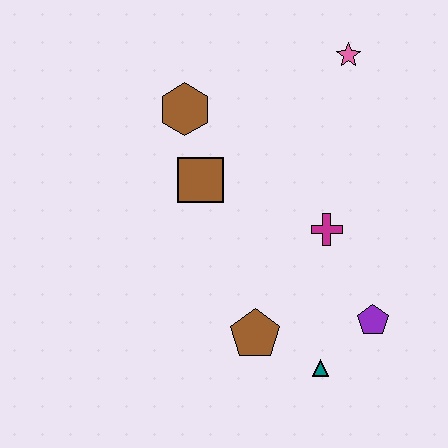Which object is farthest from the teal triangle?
The pink star is farthest from the teal triangle.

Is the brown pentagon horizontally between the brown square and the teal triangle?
Yes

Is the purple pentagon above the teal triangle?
Yes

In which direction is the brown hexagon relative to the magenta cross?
The brown hexagon is to the left of the magenta cross.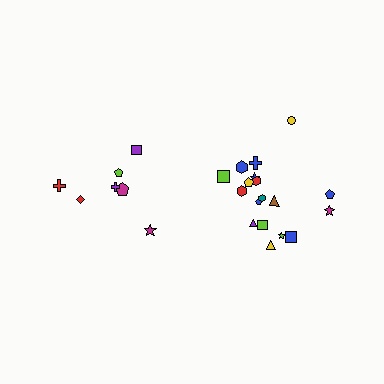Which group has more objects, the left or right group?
The right group.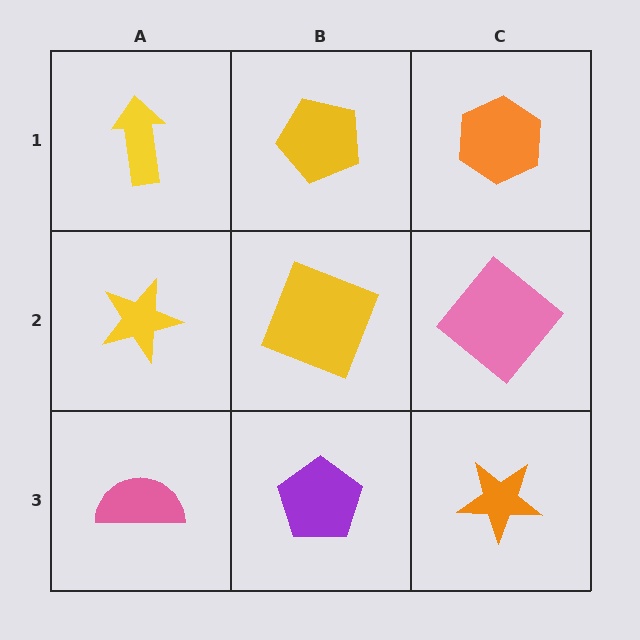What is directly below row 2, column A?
A pink semicircle.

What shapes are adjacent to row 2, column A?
A yellow arrow (row 1, column A), a pink semicircle (row 3, column A), a yellow square (row 2, column B).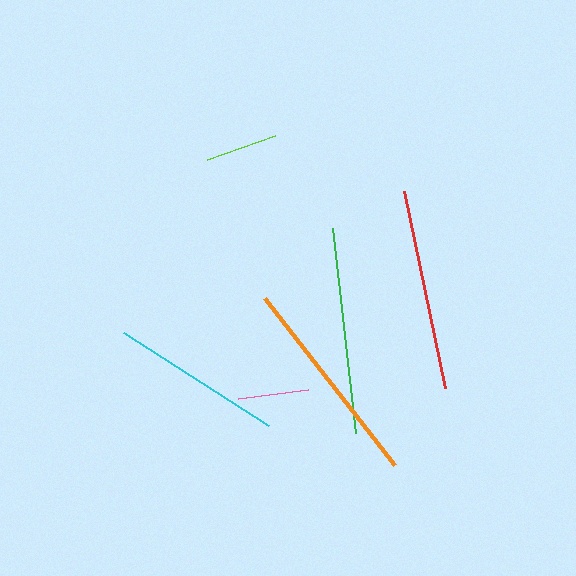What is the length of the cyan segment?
The cyan segment is approximately 173 pixels long.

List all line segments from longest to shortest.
From longest to shortest: orange, green, red, cyan, lime, pink.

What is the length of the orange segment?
The orange segment is approximately 212 pixels long.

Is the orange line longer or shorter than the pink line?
The orange line is longer than the pink line.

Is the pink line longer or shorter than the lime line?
The lime line is longer than the pink line.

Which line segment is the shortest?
The pink line is the shortest at approximately 71 pixels.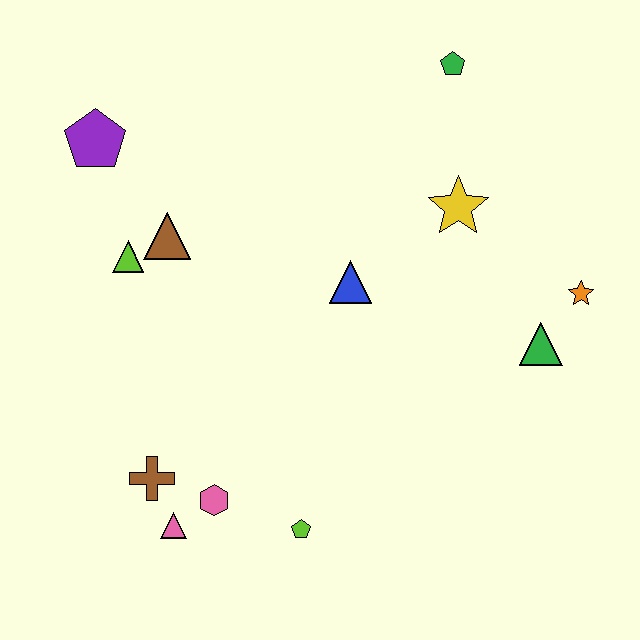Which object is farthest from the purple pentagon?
The orange star is farthest from the purple pentagon.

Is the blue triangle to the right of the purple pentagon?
Yes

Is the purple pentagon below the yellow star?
No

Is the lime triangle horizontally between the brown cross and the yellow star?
No